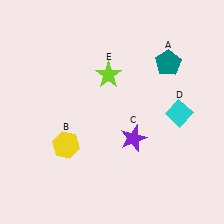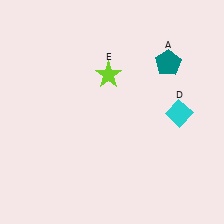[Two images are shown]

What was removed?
The yellow hexagon (B), the purple star (C) were removed in Image 2.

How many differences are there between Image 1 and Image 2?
There are 2 differences between the two images.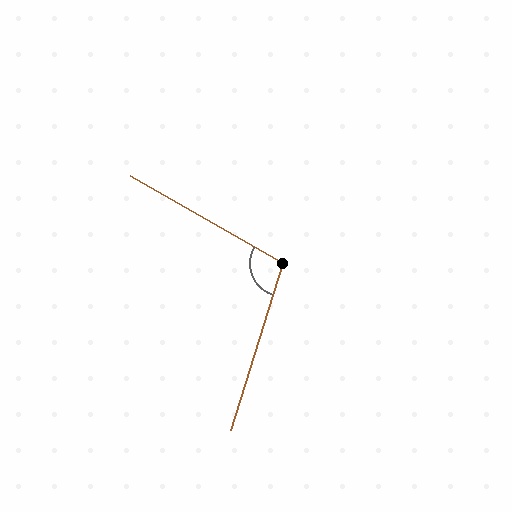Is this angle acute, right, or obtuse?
It is obtuse.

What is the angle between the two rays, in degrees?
Approximately 103 degrees.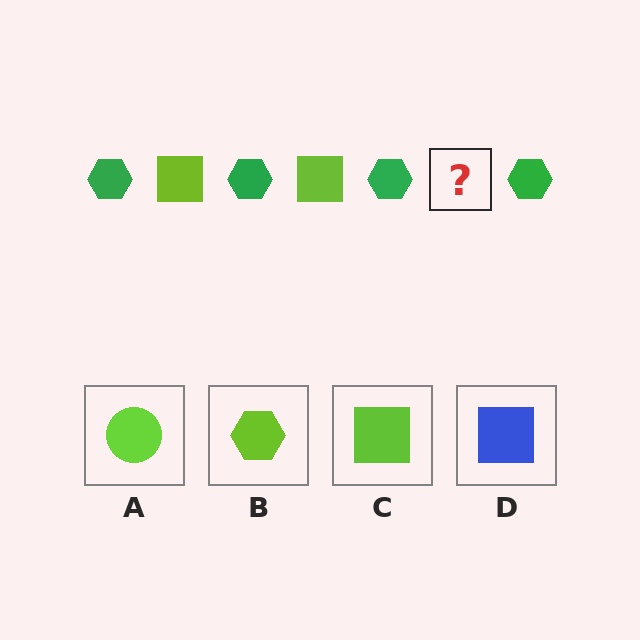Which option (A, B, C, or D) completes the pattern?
C.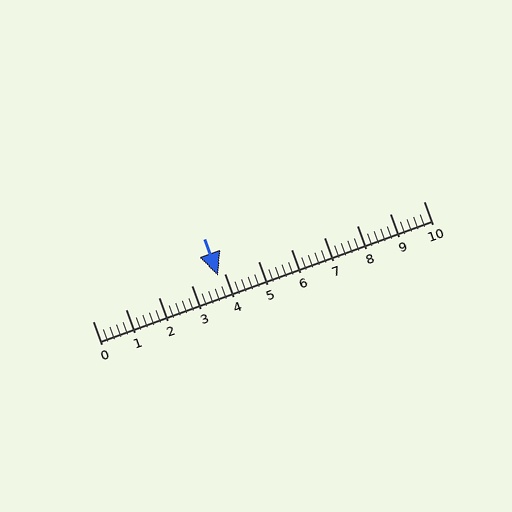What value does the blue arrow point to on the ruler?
The blue arrow points to approximately 3.8.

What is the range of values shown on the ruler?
The ruler shows values from 0 to 10.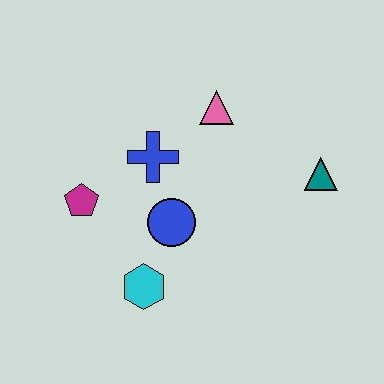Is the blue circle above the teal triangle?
No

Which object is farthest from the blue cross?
The teal triangle is farthest from the blue cross.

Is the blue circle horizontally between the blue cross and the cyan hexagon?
No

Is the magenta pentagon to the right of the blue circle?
No